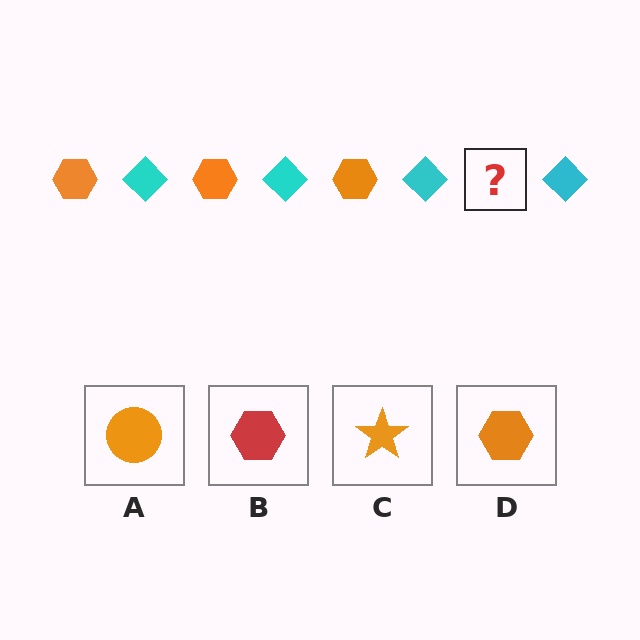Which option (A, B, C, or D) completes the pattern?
D.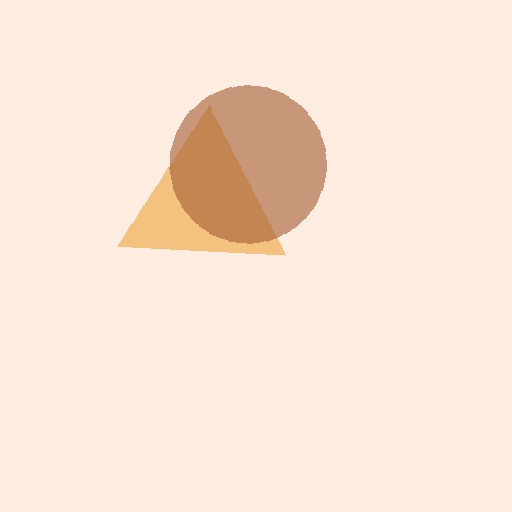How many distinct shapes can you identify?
There are 2 distinct shapes: an orange triangle, a brown circle.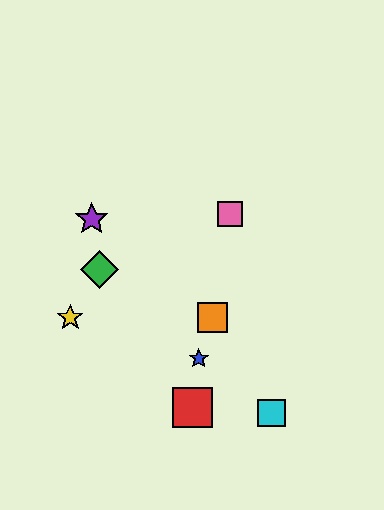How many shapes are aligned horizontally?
2 shapes (the yellow star, the orange square) are aligned horizontally.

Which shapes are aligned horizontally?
The yellow star, the orange square are aligned horizontally.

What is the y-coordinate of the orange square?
The orange square is at y≈318.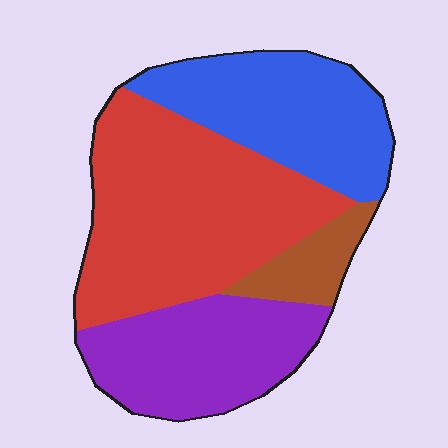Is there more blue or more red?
Red.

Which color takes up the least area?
Brown, at roughly 10%.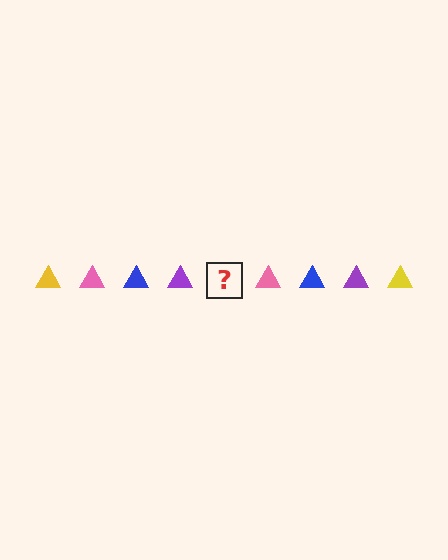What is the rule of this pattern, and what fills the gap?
The rule is that the pattern cycles through yellow, pink, blue, purple triangles. The gap should be filled with a yellow triangle.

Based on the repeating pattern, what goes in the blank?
The blank should be a yellow triangle.